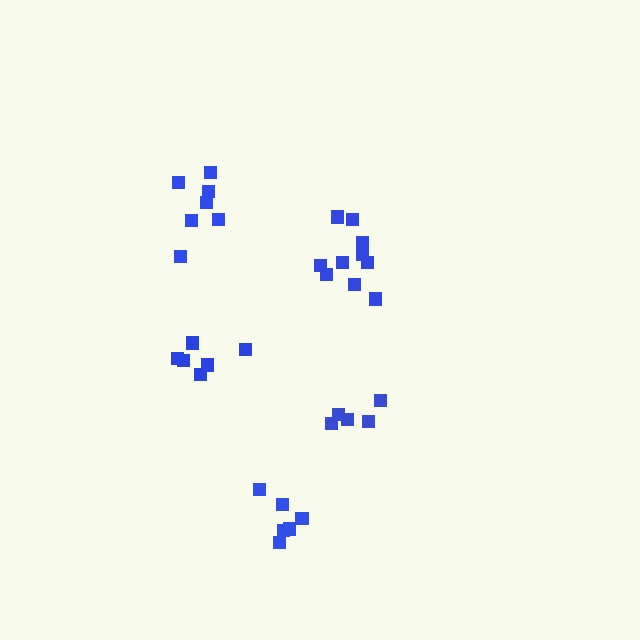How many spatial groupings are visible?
There are 5 spatial groupings.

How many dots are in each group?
Group 1: 6 dots, Group 2: 10 dots, Group 3: 6 dots, Group 4: 7 dots, Group 5: 5 dots (34 total).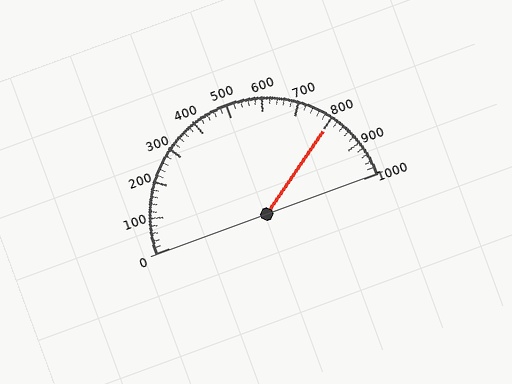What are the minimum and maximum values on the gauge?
The gauge ranges from 0 to 1000.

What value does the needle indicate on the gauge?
The needle indicates approximately 800.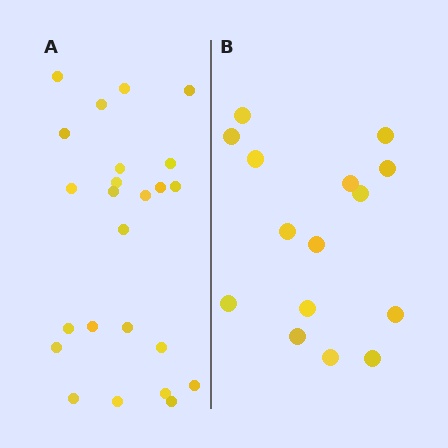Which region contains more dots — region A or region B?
Region A (the left region) has more dots.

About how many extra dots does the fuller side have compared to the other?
Region A has roughly 8 or so more dots than region B.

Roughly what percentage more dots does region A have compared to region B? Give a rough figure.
About 60% more.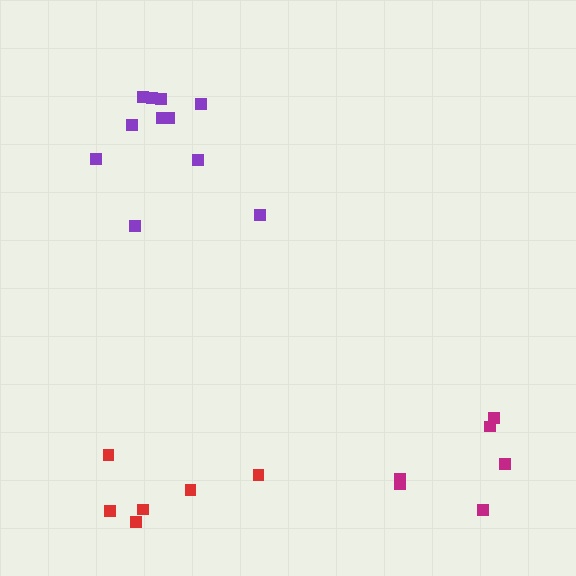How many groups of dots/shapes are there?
There are 3 groups.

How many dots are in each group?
Group 1: 6 dots, Group 2: 6 dots, Group 3: 11 dots (23 total).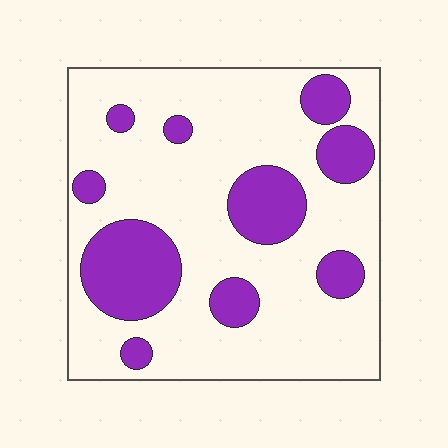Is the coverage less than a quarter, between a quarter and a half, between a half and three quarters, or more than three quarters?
Between a quarter and a half.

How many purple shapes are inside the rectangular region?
10.